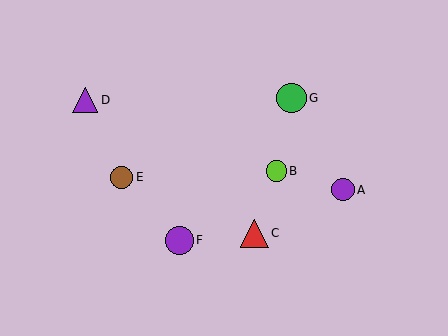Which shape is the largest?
The green circle (labeled G) is the largest.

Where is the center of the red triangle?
The center of the red triangle is at (254, 233).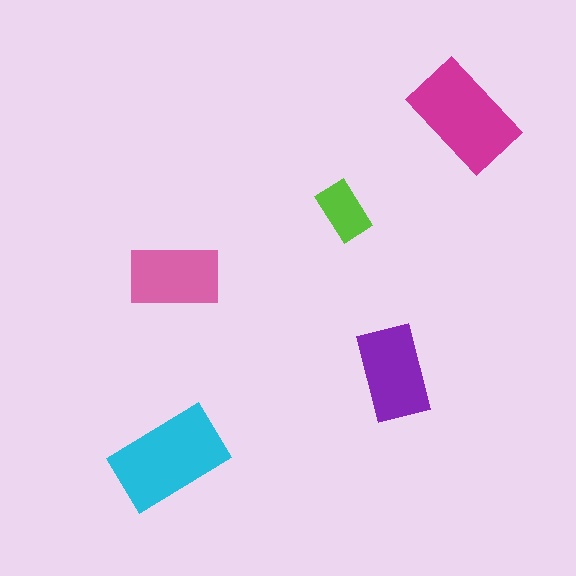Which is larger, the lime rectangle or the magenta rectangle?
The magenta one.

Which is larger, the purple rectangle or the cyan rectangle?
The cyan one.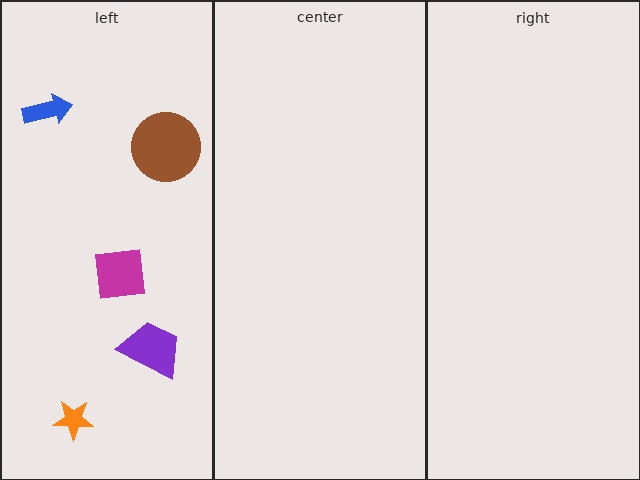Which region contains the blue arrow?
The left region.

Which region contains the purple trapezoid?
The left region.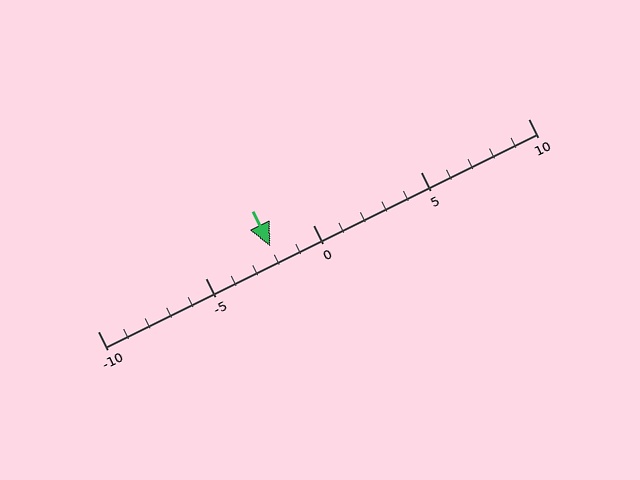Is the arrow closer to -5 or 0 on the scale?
The arrow is closer to 0.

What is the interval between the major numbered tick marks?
The major tick marks are spaced 5 units apart.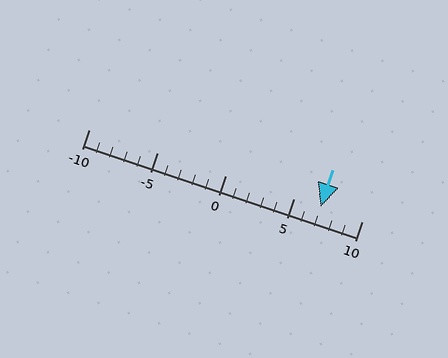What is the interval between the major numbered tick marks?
The major tick marks are spaced 5 units apart.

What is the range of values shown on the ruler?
The ruler shows values from -10 to 10.